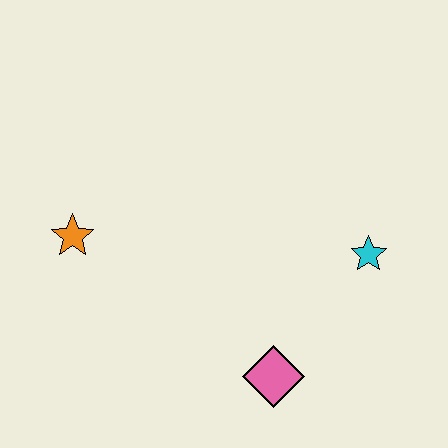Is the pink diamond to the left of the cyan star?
Yes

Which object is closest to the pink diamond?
The cyan star is closest to the pink diamond.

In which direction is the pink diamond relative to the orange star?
The pink diamond is to the right of the orange star.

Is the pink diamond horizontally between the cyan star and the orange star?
Yes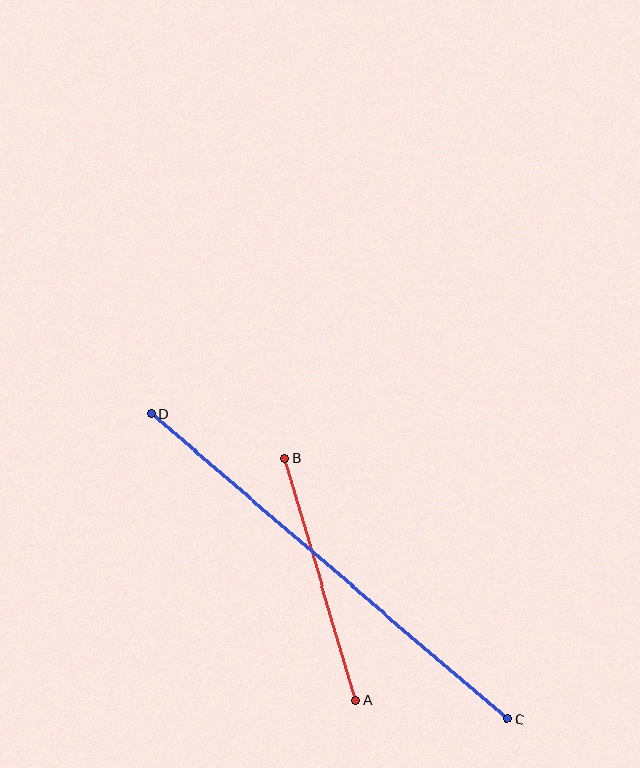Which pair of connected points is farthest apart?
Points C and D are farthest apart.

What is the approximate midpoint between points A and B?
The midpoint is at approximately (320, 579) pixels.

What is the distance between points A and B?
The distance is approximately 252 pixels.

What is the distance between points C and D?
The distance is approximately 469 pixels.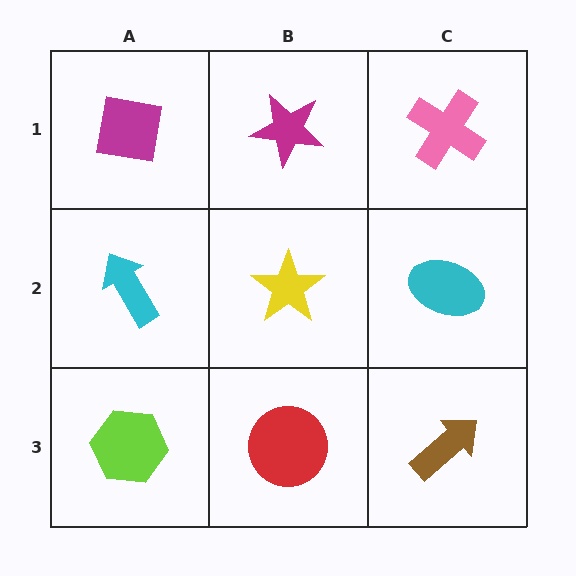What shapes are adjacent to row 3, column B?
A yellow star (row 2, column B), a lime hexagon (row 3, column A), a brown arrow (row 3, column C).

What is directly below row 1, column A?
A cyan arrow.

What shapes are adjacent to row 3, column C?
A cyan ellipse (row 2, column C), a red circle (row 3, column B).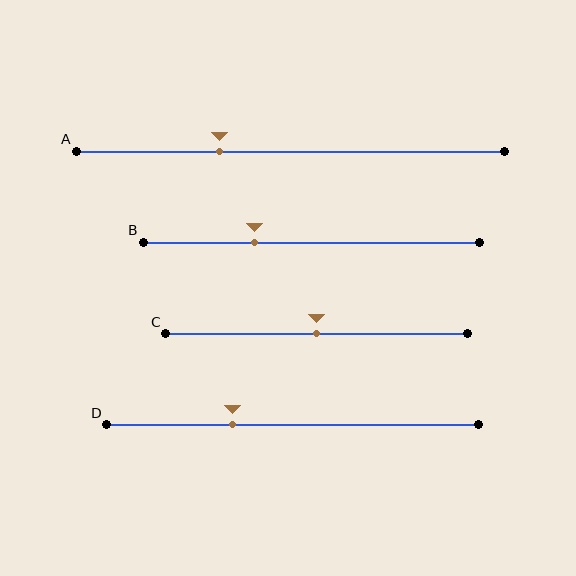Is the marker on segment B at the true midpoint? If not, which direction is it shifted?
No, the marker on segment B is shifted to the left by about 17% of the segment length.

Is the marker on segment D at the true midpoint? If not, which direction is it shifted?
No, the marker on segment D is shifted to the left by about 16% of the segment length.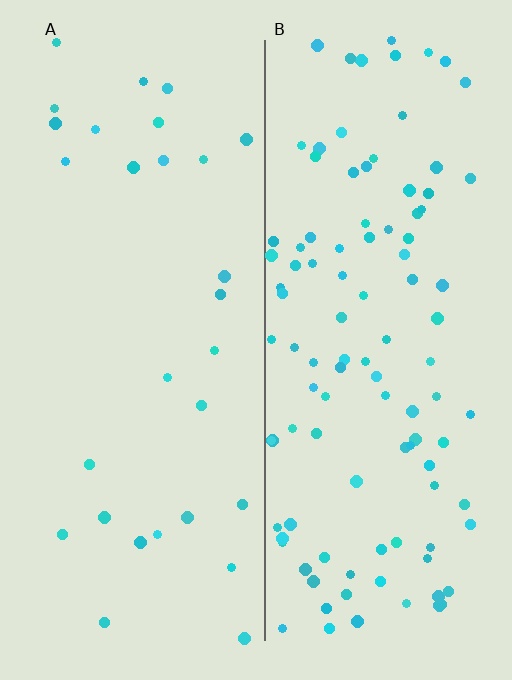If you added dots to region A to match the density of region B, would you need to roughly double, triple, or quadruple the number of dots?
Approximately quadruple.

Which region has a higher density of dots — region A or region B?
B (the right).